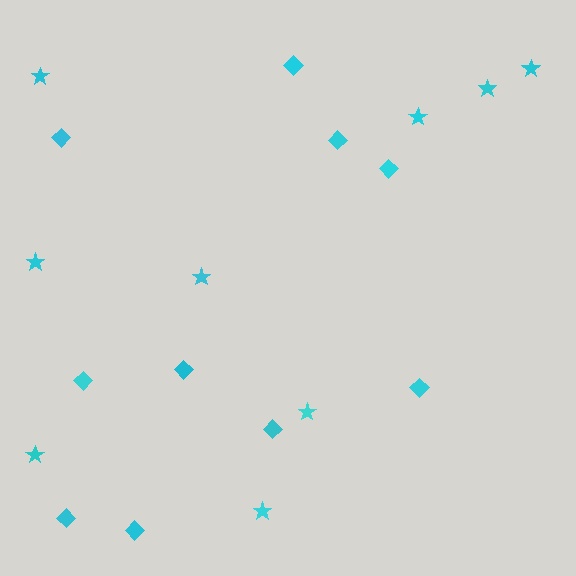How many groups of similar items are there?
There are 2 groups: one group of diamonds (10) and one group of stars (9).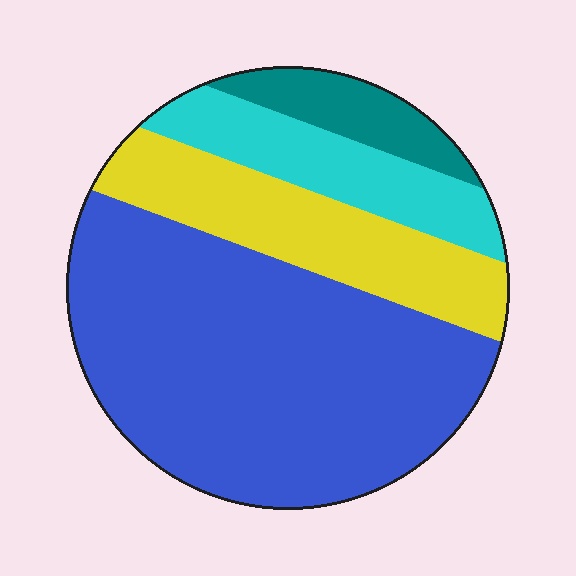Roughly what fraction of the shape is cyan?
Cyan takes up about one eighth (1/8) of the shape.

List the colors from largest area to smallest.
From largest to smallest: blue, yellow, cyan, teal.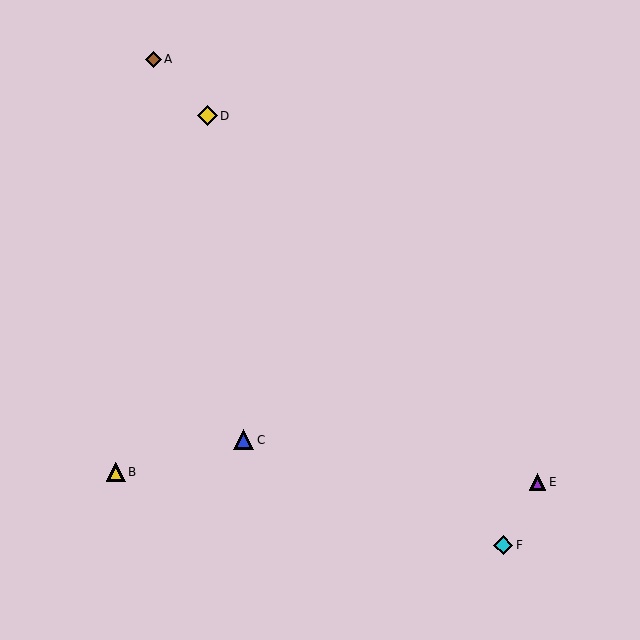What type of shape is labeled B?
Shape B is a yellow triangle.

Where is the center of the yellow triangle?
The center of the yellow triangle is at (116, 472).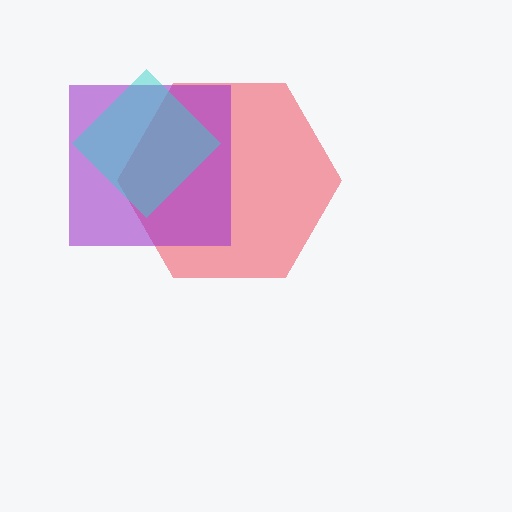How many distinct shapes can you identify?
There are 3 distinct shapes: a red hexagon, a purple square, a cyan diamond.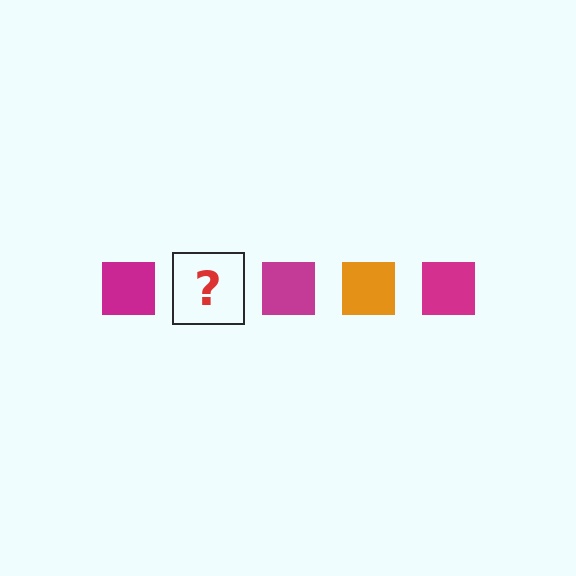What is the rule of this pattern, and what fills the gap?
The rule is that the pattern cycles through magenta, orange squares. The gap should be filled with an orange square.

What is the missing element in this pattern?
The missing element is an orange square.